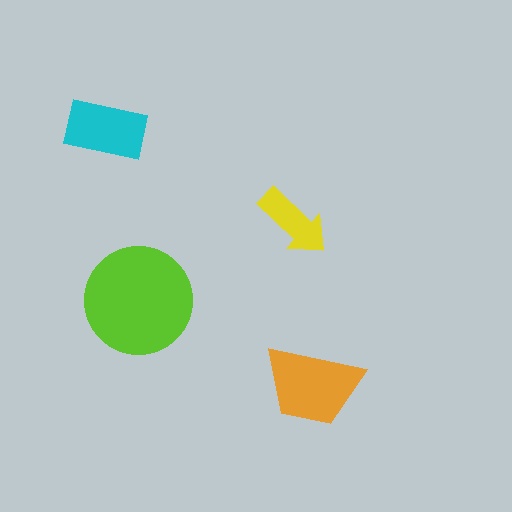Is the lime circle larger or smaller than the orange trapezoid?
Larger.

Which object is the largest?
The lime circle.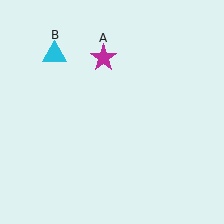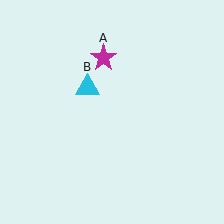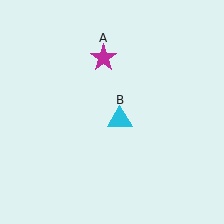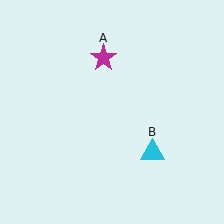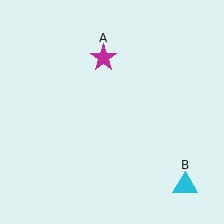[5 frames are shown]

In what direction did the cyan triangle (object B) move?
The cyan triangle (object B) moved down and to the right.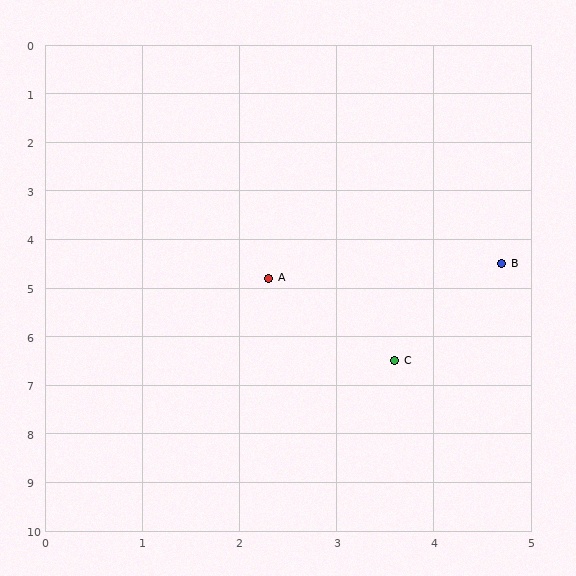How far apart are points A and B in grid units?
Points A and B are about 2.4 grid units apart.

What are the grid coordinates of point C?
Point C is at approximately (3.6, 6.5).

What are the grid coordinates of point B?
Point B is at approximately (4.7, 4.5).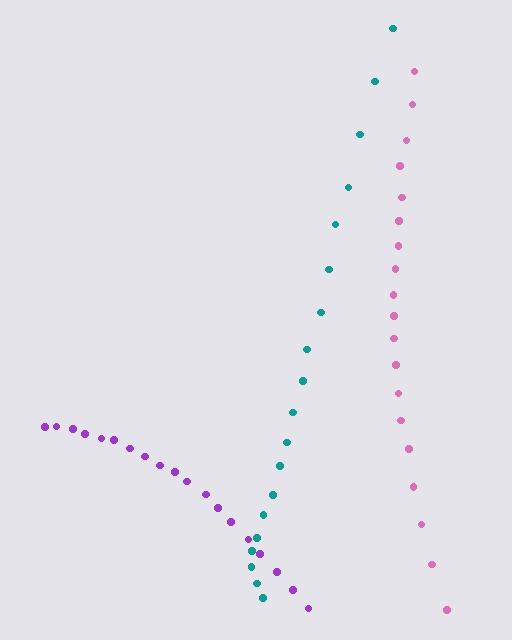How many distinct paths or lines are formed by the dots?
There are 3 distinct paths.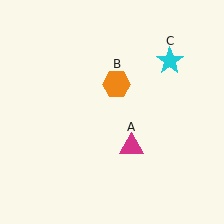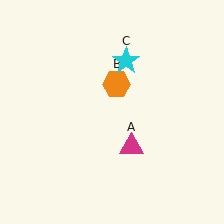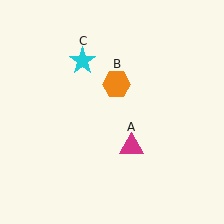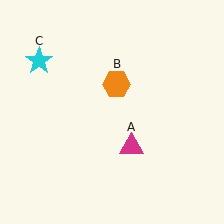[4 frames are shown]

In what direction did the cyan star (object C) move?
The cyan star (object C) moved left.